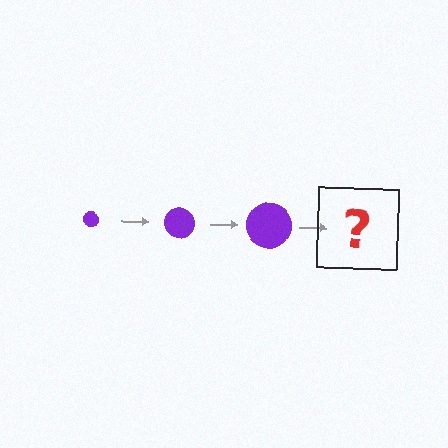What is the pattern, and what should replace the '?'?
The pattern is that the circle gets progressively larger each step. The '?' should be a purple circle, larger than the previous one.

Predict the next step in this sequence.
The next step is a purple circle, larger than the previous one.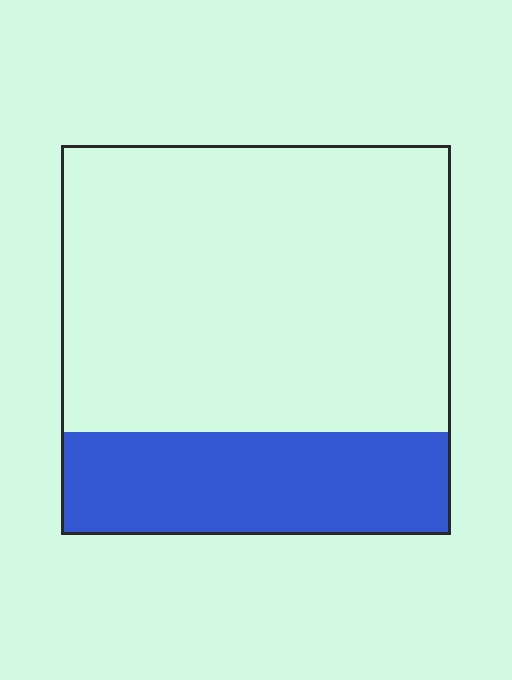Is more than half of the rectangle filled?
No.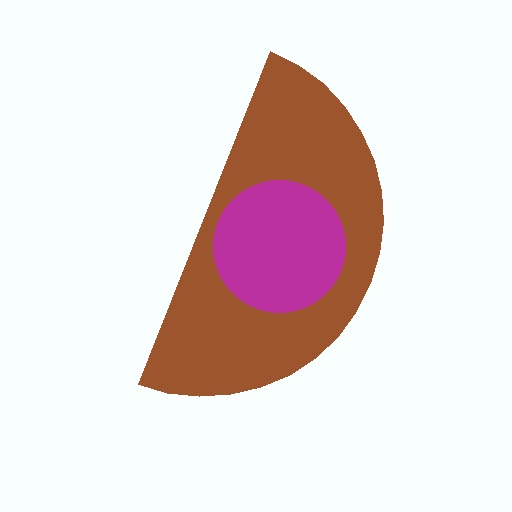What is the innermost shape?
The magenta circle.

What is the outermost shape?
The brown semicircle.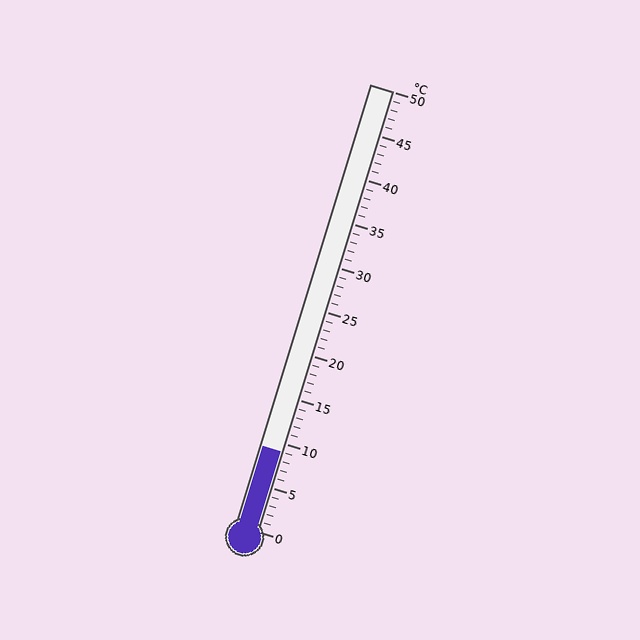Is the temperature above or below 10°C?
The temperature is below 10°C.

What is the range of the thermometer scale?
The thermometer scale ranges from 0°C to 50°C.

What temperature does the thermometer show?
The thermometer shows approximately 9°C.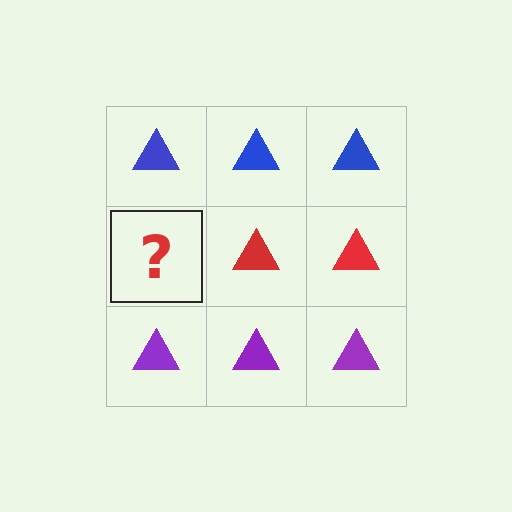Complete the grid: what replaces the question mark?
The question mark should be replaced with a red triangle.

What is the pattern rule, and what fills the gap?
The rule is that each row has a consistent color. The gap should be filled with a red triangle.